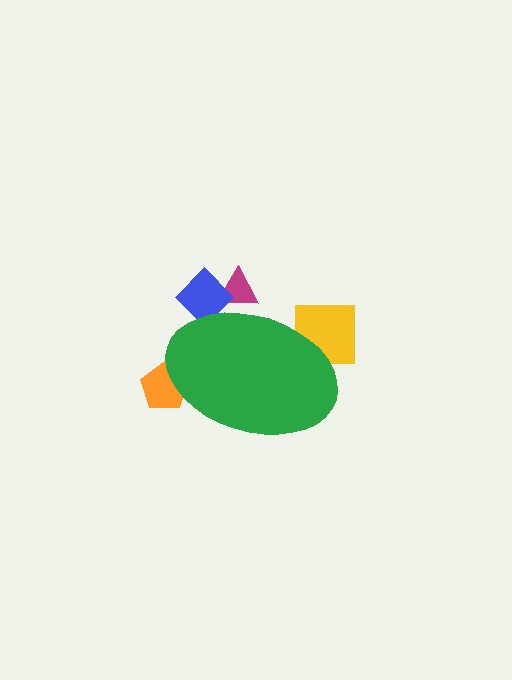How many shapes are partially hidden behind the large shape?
4 shapes are partially hidden.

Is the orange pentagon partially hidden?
Yes, the orange pentagon is partially hidden behind the green ellipse.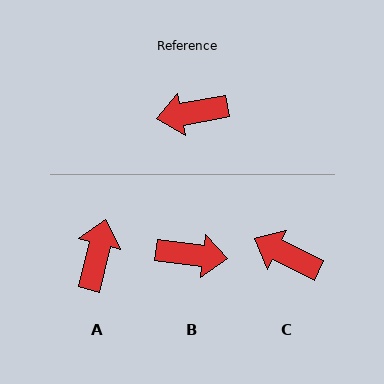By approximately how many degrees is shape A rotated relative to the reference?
Approximately 114 degrees clockwise.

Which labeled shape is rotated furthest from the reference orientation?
B, about 163 degrees away.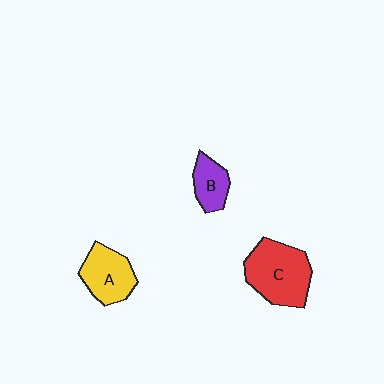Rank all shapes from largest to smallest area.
From largest to smallest: C (red), A (yellow), B (purple).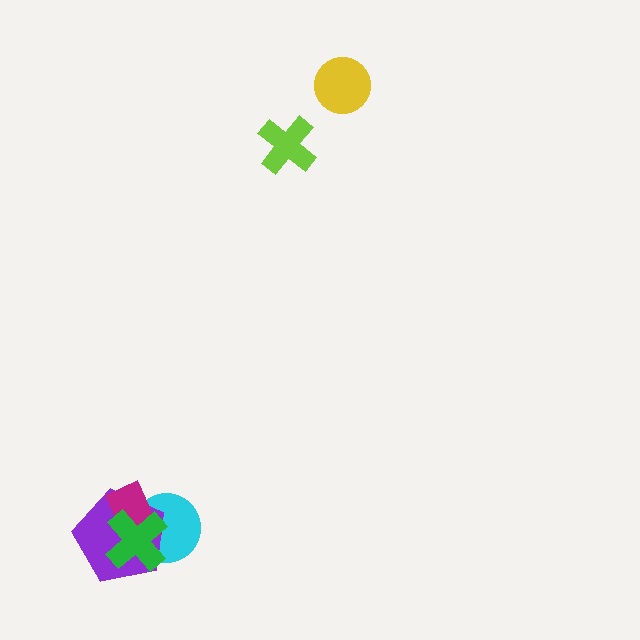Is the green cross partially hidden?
No, no other shape covers it.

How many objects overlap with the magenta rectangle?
3 objects overlap with the magenta rectangle.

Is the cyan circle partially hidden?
Yes, it is partially covered by another shape.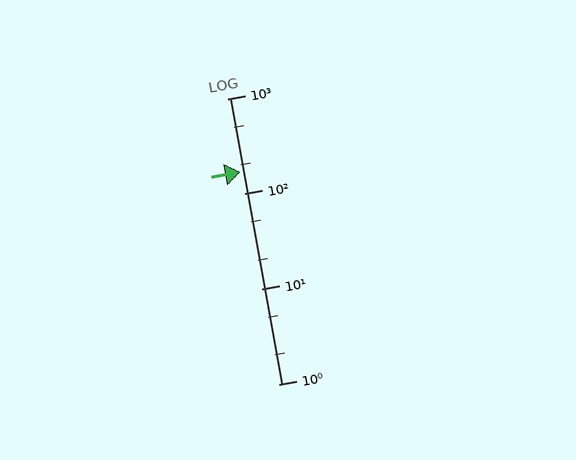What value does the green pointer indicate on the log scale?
The pointer indicates approximately 170.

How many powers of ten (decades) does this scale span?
The scale spans 3 decades, from 1 to 1000.